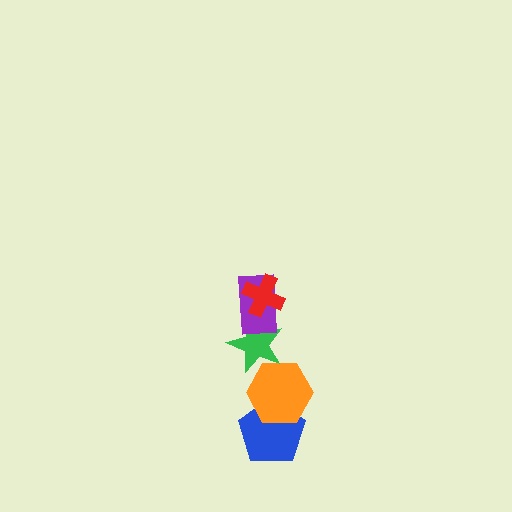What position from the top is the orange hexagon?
The orange hexagon is 4th from the top.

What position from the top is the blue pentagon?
The blue pentagon is 5th from the top.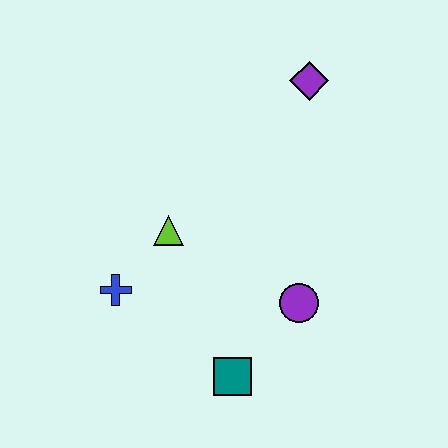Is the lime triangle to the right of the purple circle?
No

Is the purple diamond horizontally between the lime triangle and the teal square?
No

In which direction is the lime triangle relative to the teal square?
The lime triangle is above the teal square.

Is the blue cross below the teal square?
No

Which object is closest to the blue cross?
The lime triangle is closest to the blue cross.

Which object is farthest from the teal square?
The purple diamond is farthest from the teal square.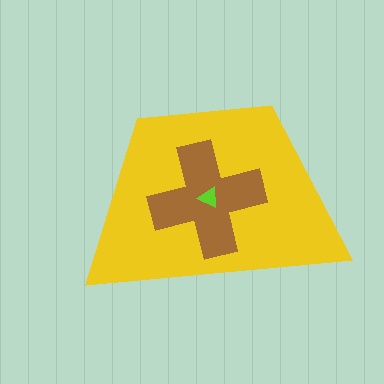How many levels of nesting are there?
3.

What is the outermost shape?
The yellow trapezoid.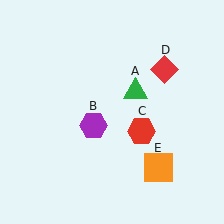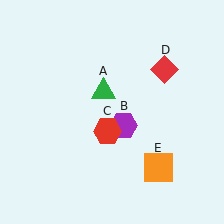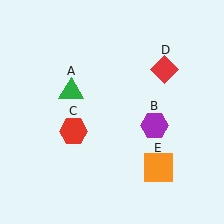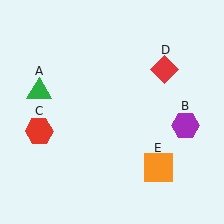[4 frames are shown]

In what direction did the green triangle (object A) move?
The green triangle (object A) moved left.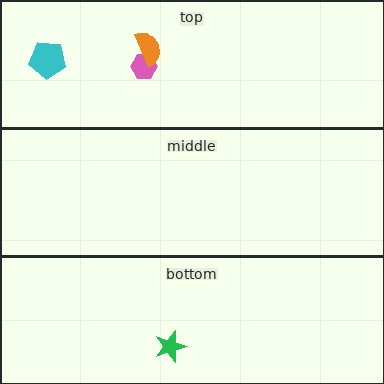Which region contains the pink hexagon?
The top region.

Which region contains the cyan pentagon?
The top region.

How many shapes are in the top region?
3.